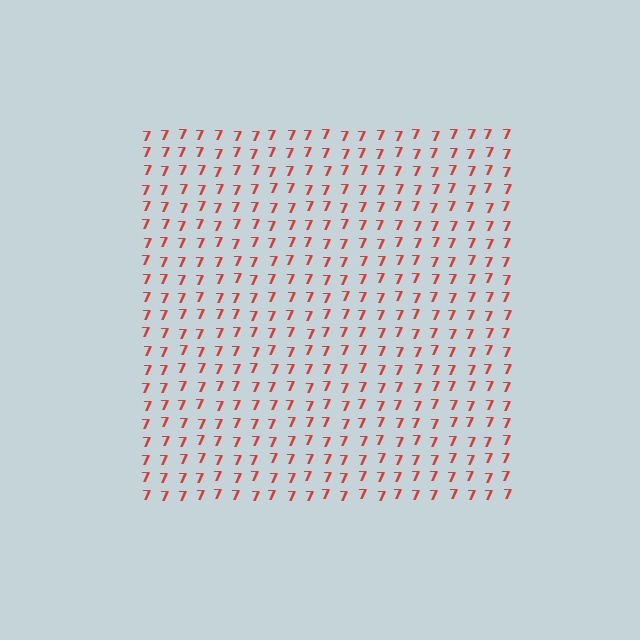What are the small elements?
The small elements are digit 7's.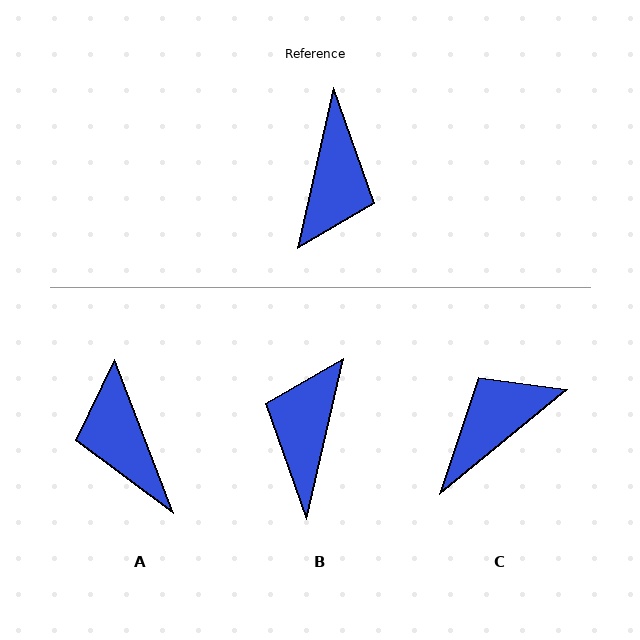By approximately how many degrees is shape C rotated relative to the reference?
Approximately 142 degrees counter-clockwise.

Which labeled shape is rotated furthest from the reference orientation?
B, about 180 degrees away.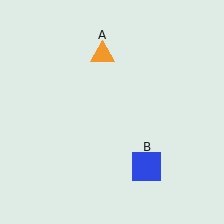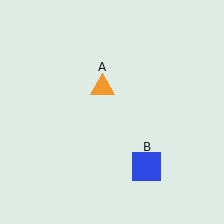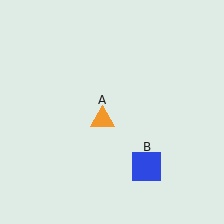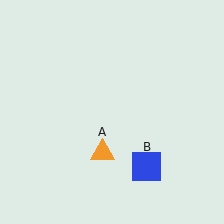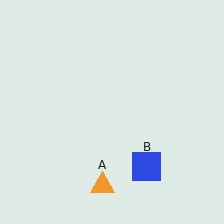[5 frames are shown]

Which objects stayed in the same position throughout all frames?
Blue square (object B) remained stationary.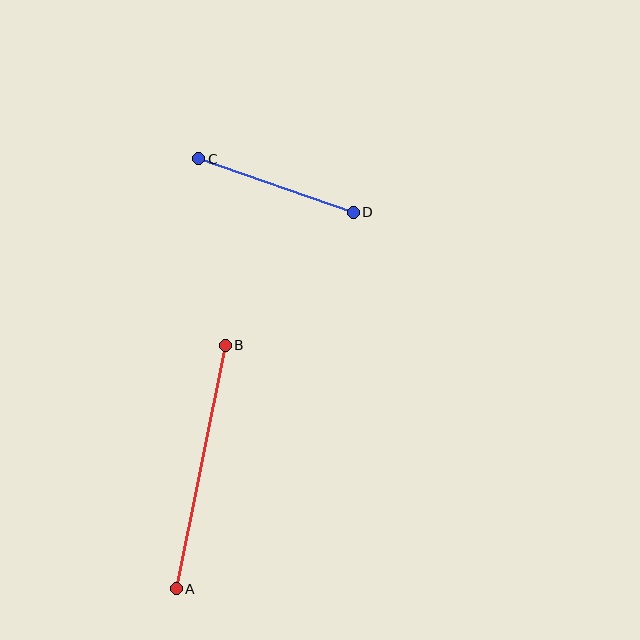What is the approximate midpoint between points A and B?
The midpoint is at approximately (201, 467) pixels.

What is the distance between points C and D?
The distance is approximately 163 pixels.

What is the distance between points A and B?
The distance is approximately 248 pixels.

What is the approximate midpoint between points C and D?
The midpoint is at approximately (276, 185) pixels.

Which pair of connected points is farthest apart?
Points A and B are farthest apart.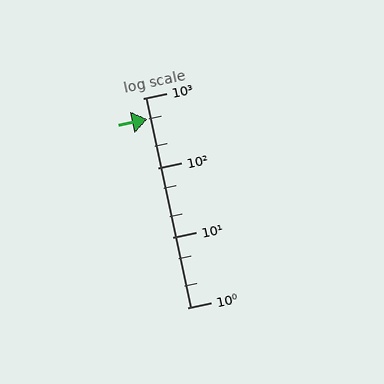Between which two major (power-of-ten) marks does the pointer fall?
The pointer is between 100 and 1000.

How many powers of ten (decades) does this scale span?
The scale spans 3 decades, from 1 to 1000.